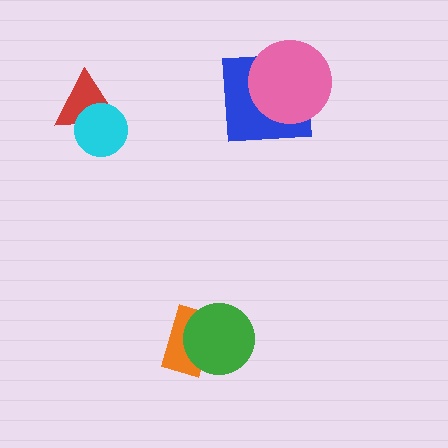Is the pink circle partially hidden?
No, no other shape covers it.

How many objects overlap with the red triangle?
1 object overlaps with the red triangle.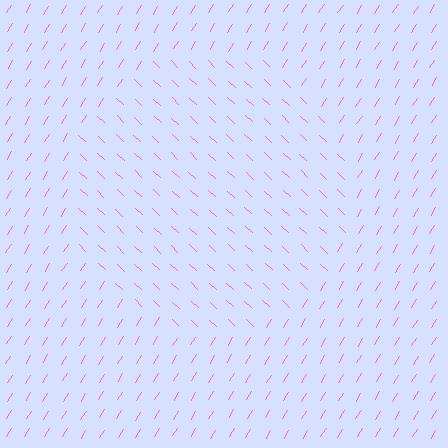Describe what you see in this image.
The image is filled with small pink line segments. A circle region in the image has lines oriented differently from the surrounding lines, creating a visible texture boundary.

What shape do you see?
I see a circle.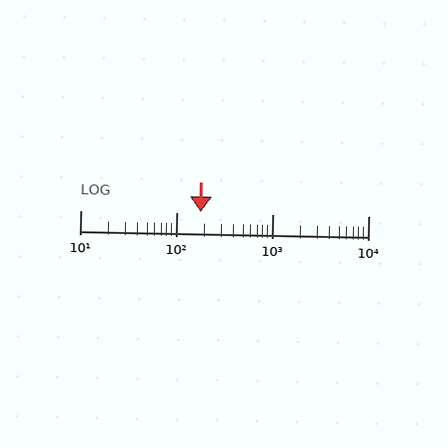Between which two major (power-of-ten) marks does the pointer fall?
The pointer is between 100 and 1000.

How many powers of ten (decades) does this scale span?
The scale spans 3 decades, from 10 to 10000.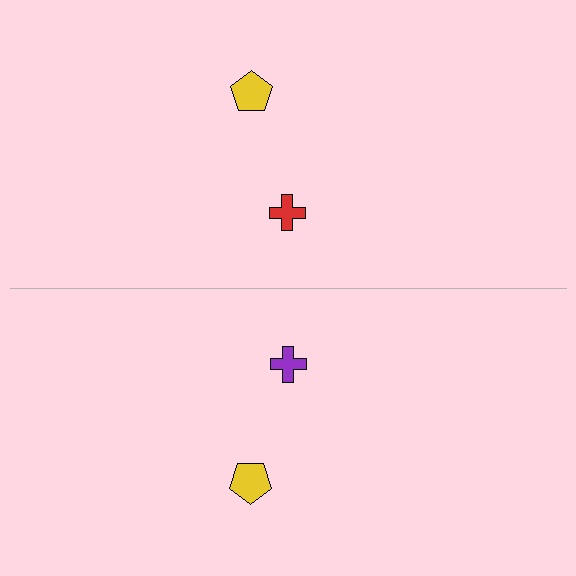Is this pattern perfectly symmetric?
No, the pattern is not perfectly symmetric. The purple cross on the bottom side breaks the symmetry — its mirror counterpart is red.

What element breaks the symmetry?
The purple cross on the bottom side breaks the symmetry — its mirror counterpart is red.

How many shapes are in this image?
There are 4 shapes in this image.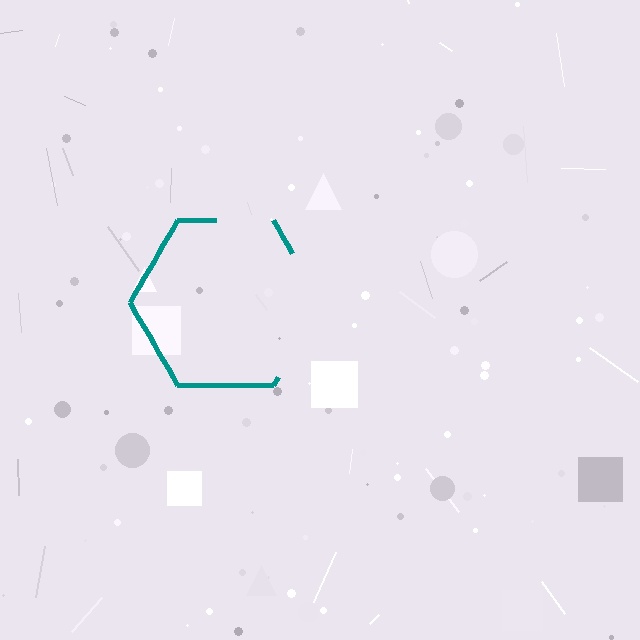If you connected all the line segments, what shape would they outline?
They would outline a hexagon.